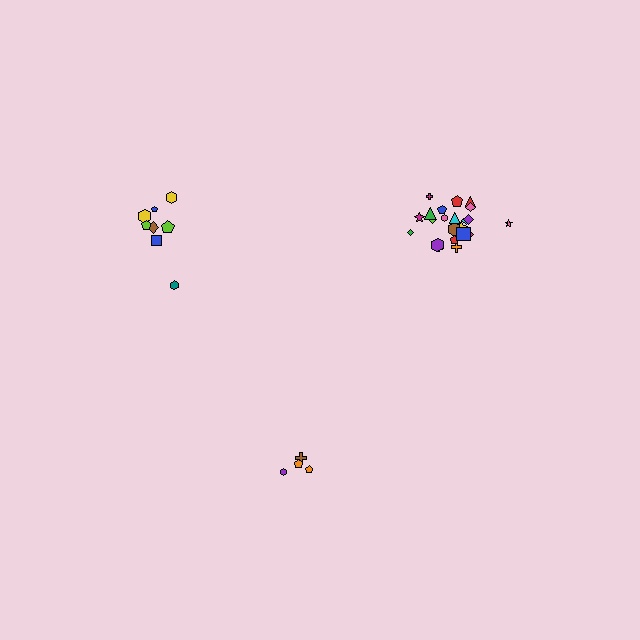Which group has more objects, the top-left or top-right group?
The top-right group.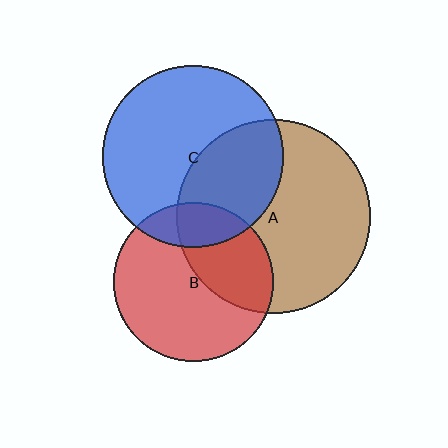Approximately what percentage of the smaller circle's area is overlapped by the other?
Approximately 20%.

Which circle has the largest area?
Circle A (brown).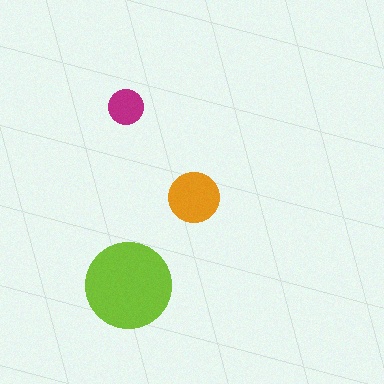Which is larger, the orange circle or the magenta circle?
The orange one.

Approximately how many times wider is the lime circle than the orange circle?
About 1.5 times wider.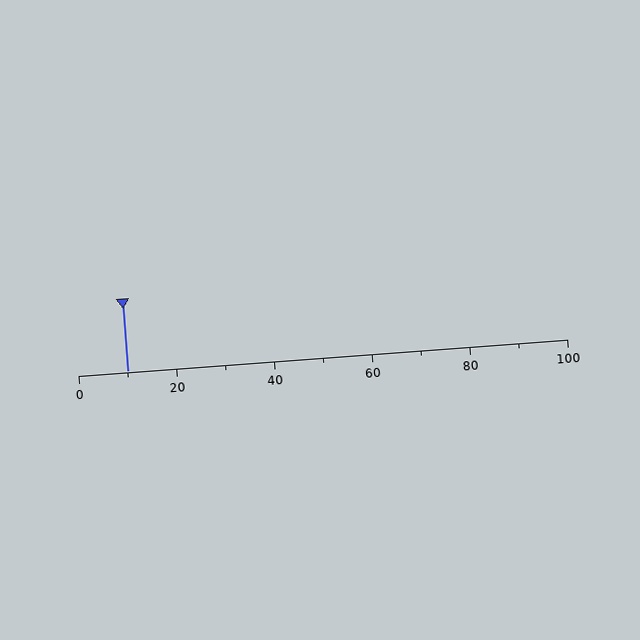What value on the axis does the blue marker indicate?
The marker indicates approximately 10.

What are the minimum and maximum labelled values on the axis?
The axis runs from 0 to 100.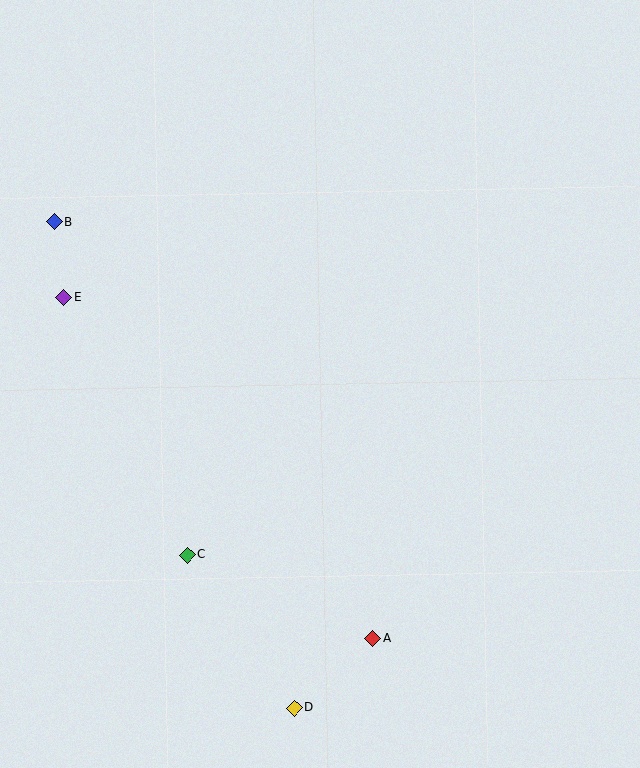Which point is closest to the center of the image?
Point C at (188, 555) is closest to the center.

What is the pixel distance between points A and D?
The distance between A and D is 104 pixels.